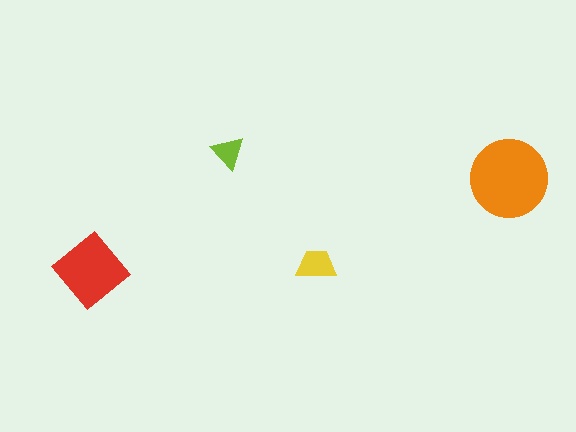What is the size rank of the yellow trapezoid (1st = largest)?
3rd.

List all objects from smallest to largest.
The lime triangle, the yellow trapezoid, the red diamond, the orange circle.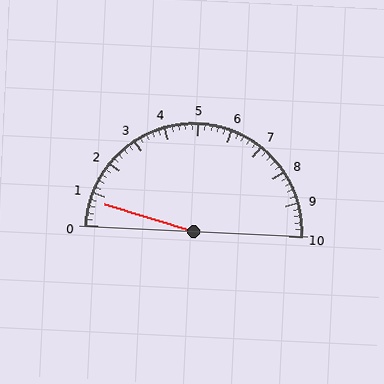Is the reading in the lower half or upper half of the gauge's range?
The reading is in the lower half of the range (0 to 10).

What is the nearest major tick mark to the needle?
The nearest major tick mark is 1.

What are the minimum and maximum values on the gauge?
The gauge ranges from 0 to 10.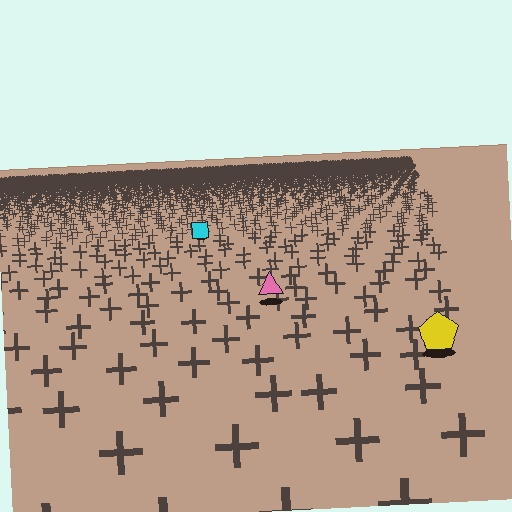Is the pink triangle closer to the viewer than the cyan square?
Yes. The pink triangle is closer — you can tell from the texture gradient: the ground texture is coarser near it.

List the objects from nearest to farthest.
From nearest to farthest: the yellow pentagon, the pink triangle, the cyan square.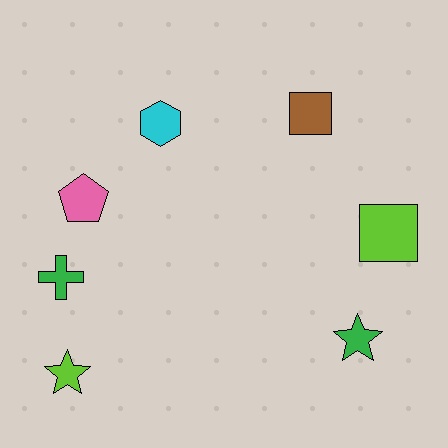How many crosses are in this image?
There is 1 cross.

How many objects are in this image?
There are 7 objects.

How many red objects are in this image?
There are no red objects.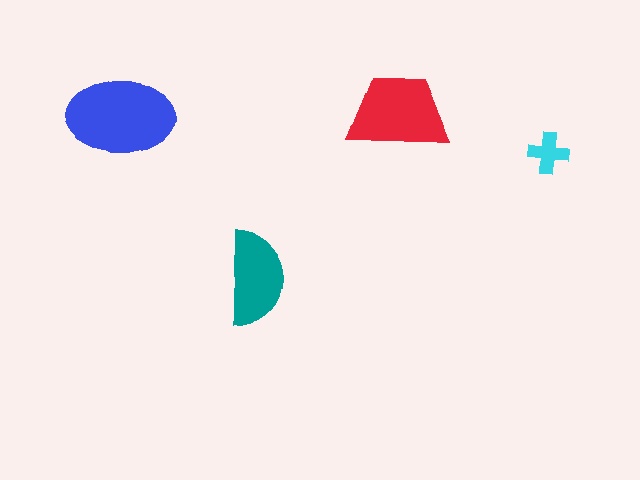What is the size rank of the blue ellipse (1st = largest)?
1st.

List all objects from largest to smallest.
The blue ellipse, the red trapezoid, the teal semicircle, the cyan cross.